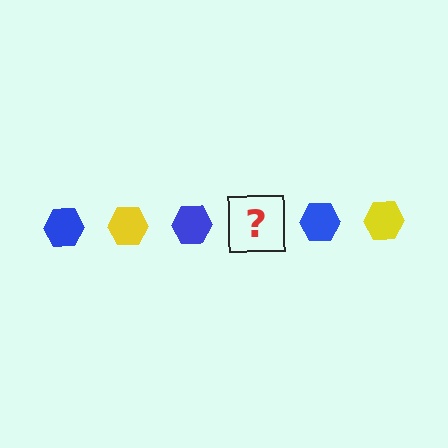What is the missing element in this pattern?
The missing element is a yellow hexagon.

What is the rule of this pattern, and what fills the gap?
The rule is that the pattern cycles through blue, yellow hexagons. The gap should be filled with a yellow hexagon.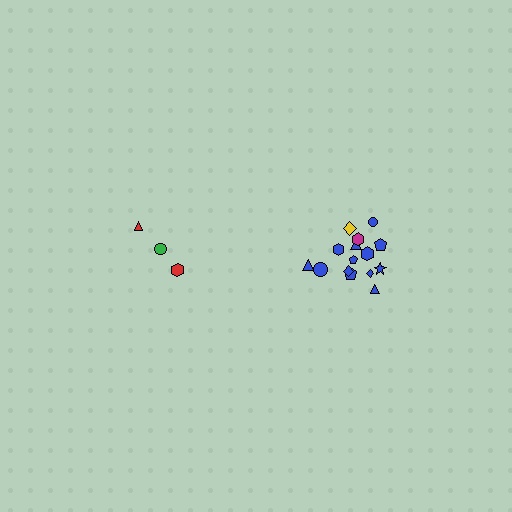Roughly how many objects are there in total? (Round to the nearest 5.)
Roughly 20 objects in total.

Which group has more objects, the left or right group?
The right group.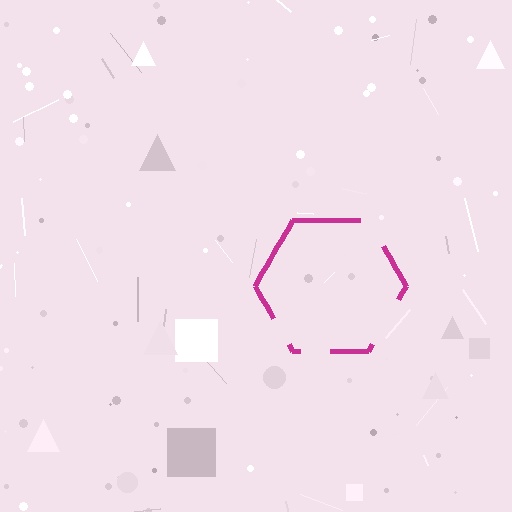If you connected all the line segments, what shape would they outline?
They would outline a hexagon.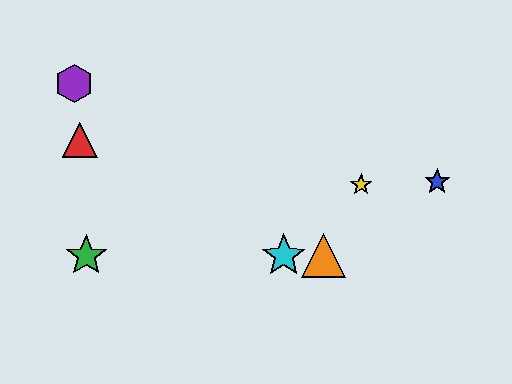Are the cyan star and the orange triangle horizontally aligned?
Yes, both are at y≈256.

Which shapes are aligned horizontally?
The green star, the orange triangle, the cyan star are aligned horizontally.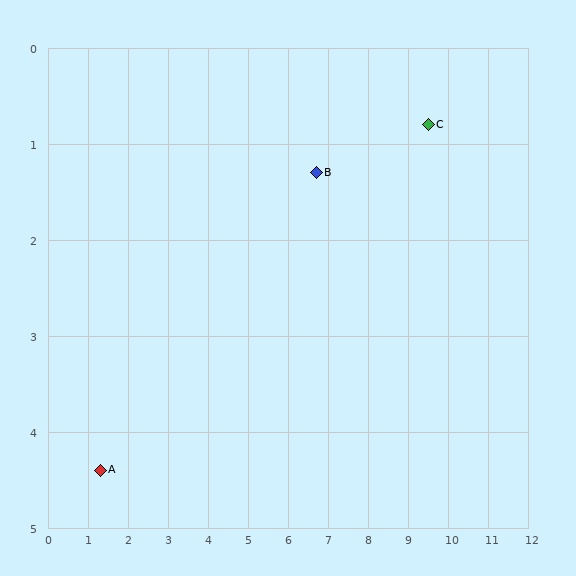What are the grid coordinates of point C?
Point C is at approximately (9.5, 0.8).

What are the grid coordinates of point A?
Point A is at approximately (1.3, 4.4).